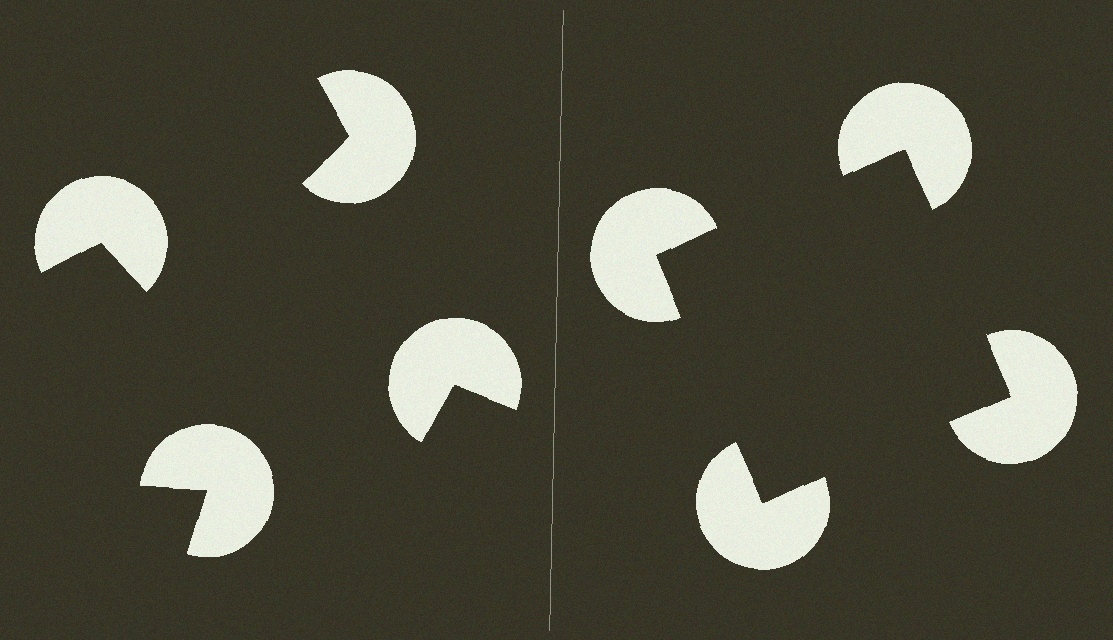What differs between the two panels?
The pac-man discs are positioned identically on both sides; only the wedge orientations differ. On the right they align to a square; on the left they are misaligned.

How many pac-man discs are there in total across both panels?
8 — 4 on each side.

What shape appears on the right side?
An illusory square.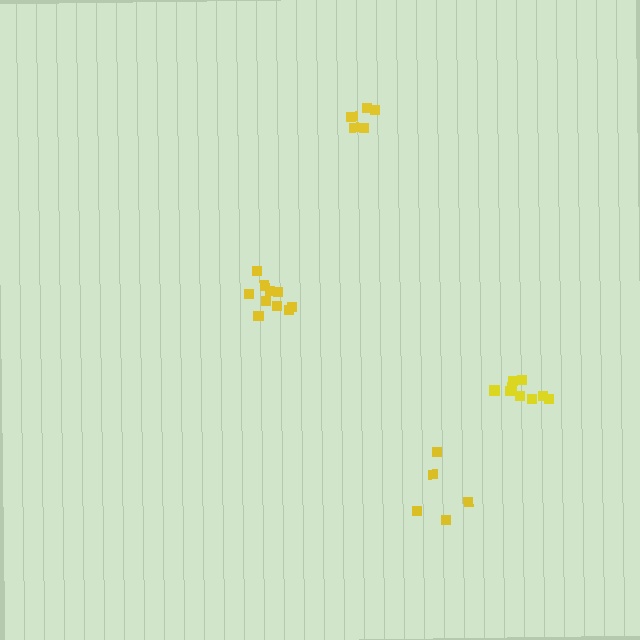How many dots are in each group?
Group 1: 9 dots, Group 2: 6 dots, Group 3: 5 dots, Group 4: 10 dots (30 total).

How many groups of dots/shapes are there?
There are 4 groups.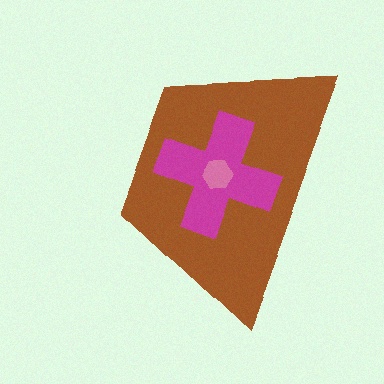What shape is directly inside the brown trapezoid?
The magenta cross.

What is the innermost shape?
The pink hexagon.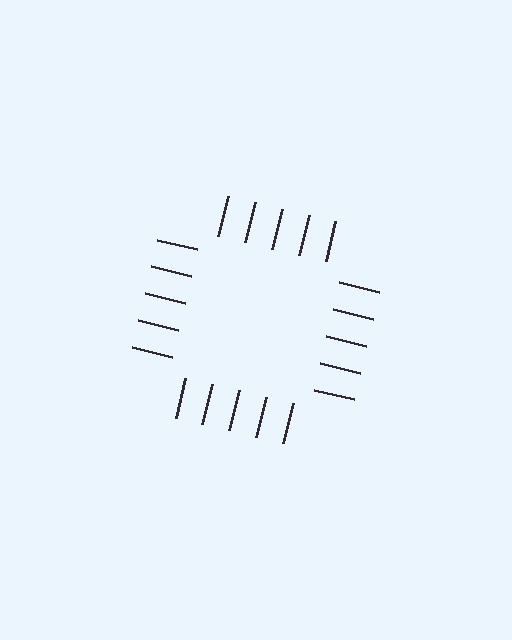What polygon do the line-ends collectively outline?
An illusory square — the line segments terminate on its edges but no continuous stroke is drawn.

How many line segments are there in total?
20 — 5 along each of the 4 edges.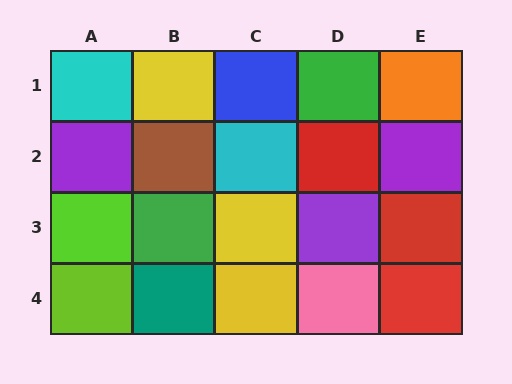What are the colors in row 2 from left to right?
Purple, brown, cyan, red, purple.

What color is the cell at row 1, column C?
Blue.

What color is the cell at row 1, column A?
Cyan.